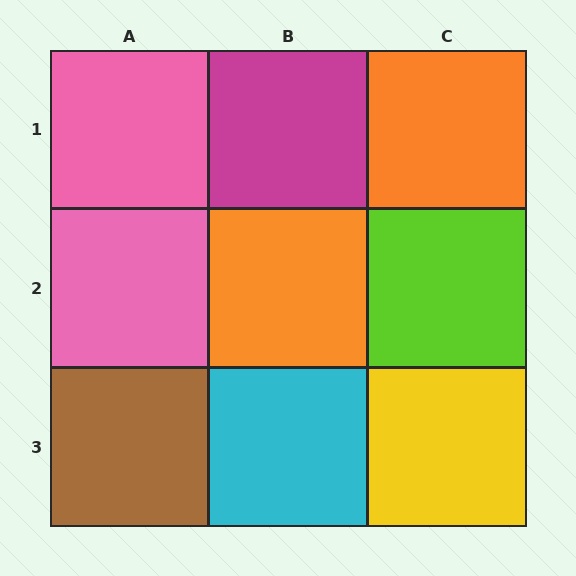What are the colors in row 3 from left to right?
Brown, cyan, yellow.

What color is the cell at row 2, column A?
Pink.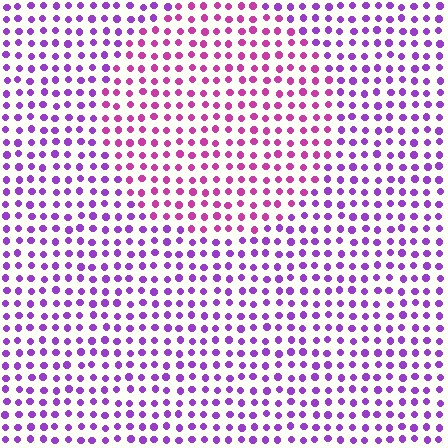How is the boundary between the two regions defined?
The boundary is defined purely by a slight shift in hue (about 35 degrees). Spacing, size, and orientation are identical on both sides.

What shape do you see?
I see a circle.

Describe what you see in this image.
The image is filled with small purple elements in a uniform arrangement. A circle-shaped region is visible where the elements are tinted to a slightly different hue, forming a subtle color boundary.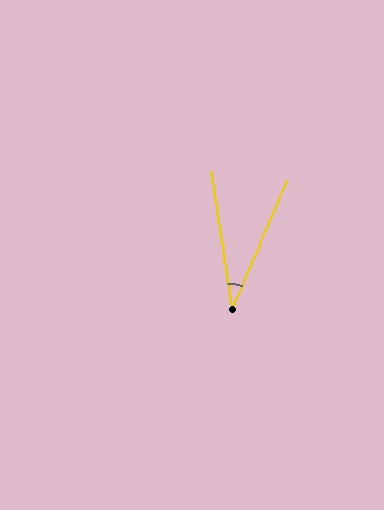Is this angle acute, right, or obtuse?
It is acute.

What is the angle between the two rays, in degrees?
Approximately 32 degrees.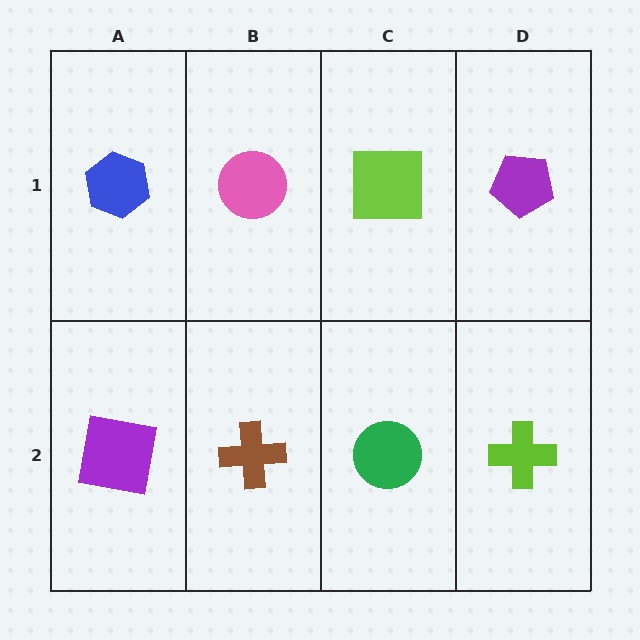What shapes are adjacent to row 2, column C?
A lime square (row 1, column C), a brown cross (row 2, column B), a lime cross (row 2, column D).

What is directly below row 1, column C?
A green circle.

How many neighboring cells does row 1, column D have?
2.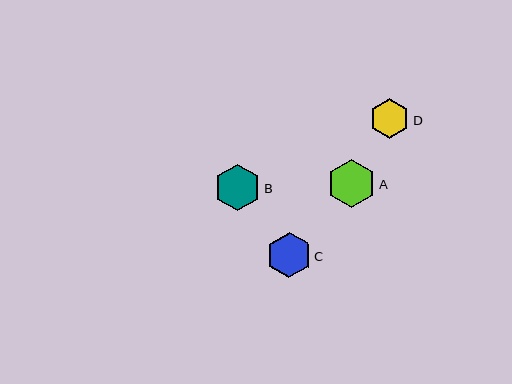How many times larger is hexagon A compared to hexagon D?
Hexagon A is approximately 1.2 times the size of hexagon D.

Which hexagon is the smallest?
Hexagon D is the smallest with a size of approximately 40 pixels.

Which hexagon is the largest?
Hexagon A is the largest with a size of approximately 48 pixels.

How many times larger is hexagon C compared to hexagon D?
Hexagon C is approximately 1.1 times the size of hexagon D.